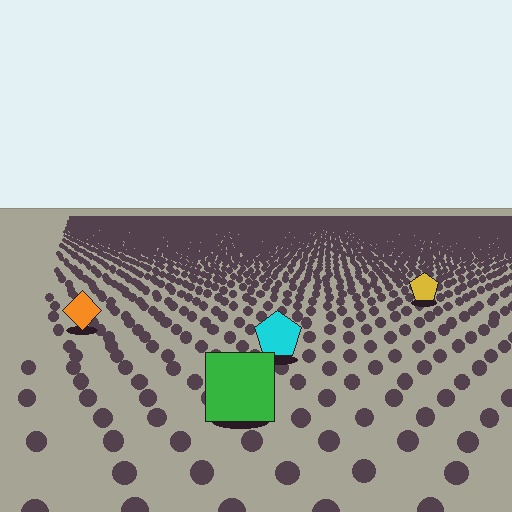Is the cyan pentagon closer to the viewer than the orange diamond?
Yes. The cyan pentagon is closer — you can tell from the texture gradient: the ground texture is coarser near it.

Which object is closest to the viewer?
The green square is closest. The texture marks near it are larger and more spread out.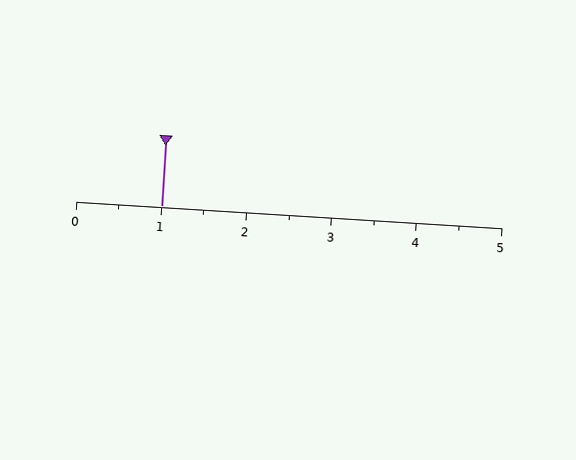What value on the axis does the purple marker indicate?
The marker indicates approximately 1.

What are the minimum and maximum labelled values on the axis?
The axis runs from 0 to 5.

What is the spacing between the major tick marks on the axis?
The major ticks are spaced 1 apart.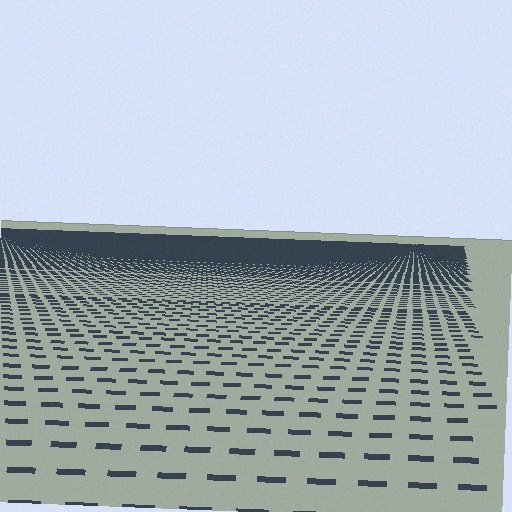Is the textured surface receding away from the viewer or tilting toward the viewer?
The surface is receding away from the viewer. Texture elements get smaller and denser toward the top.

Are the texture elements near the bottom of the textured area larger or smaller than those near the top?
Larger. Near the bottom, elements are closer to the viewer and appear at a bigger on-screen size.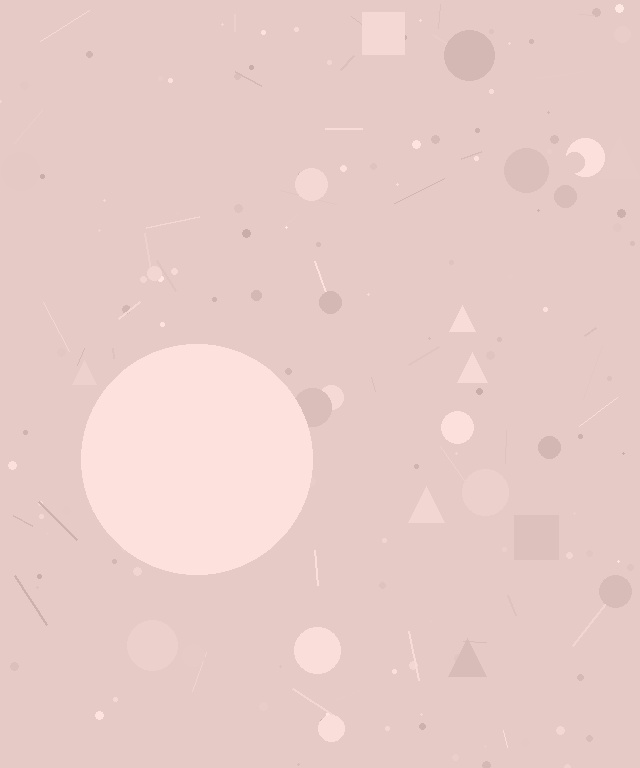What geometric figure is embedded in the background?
A circle is embedded in the background.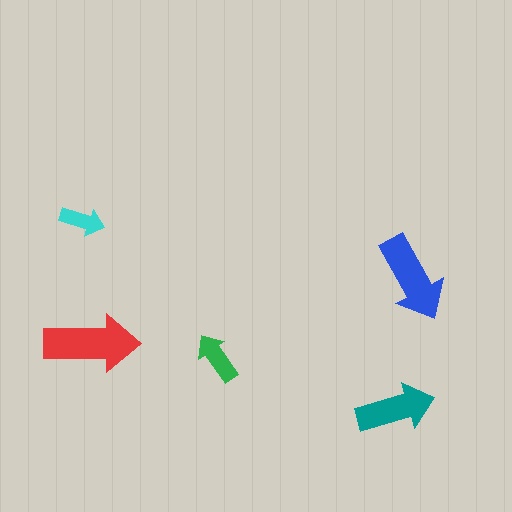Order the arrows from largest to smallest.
the red one, the blue one, the teal one, the green one, the cyan one.